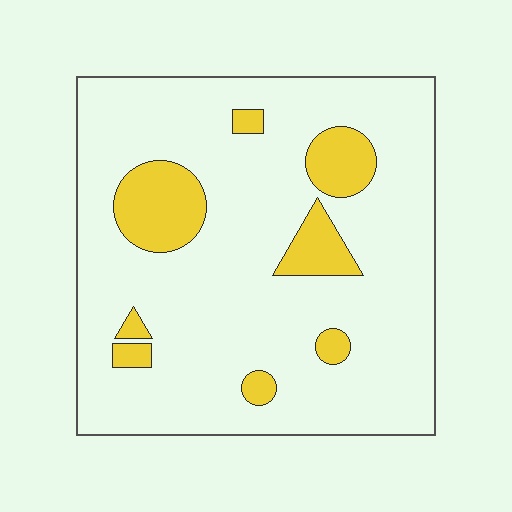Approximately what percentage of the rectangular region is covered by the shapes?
Approximately 15%.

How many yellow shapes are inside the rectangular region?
8.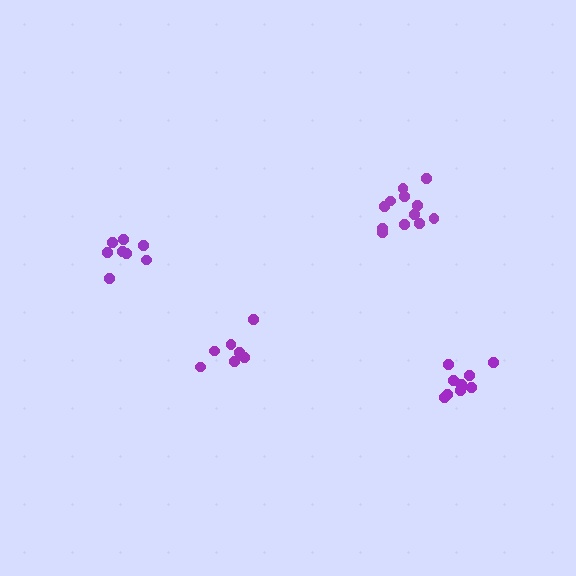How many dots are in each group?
Group 1: 9 dots, Group 2: 8 dots, Group 3: 7 dots, Group 4: 12 dots (36 total).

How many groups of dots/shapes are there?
There are 4 groups.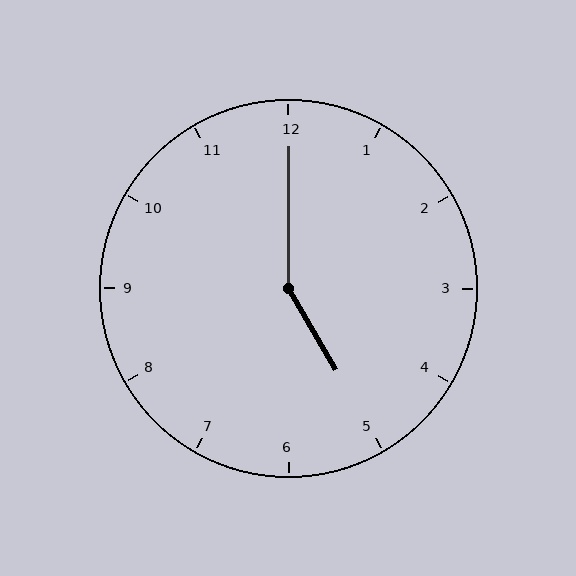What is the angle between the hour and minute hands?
Approximately 150 degrees.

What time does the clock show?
5:00.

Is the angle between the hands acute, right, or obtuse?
It is obtuse.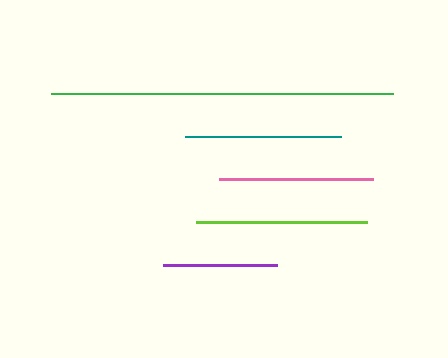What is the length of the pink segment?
The pink segment is approximately 154 pixels long.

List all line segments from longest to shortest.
From longest to shortest: green, lime, teal, pink, purple.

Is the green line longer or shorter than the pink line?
The green line is longer than the pink line.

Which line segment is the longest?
The green line is the longest at approximately 343 pixels.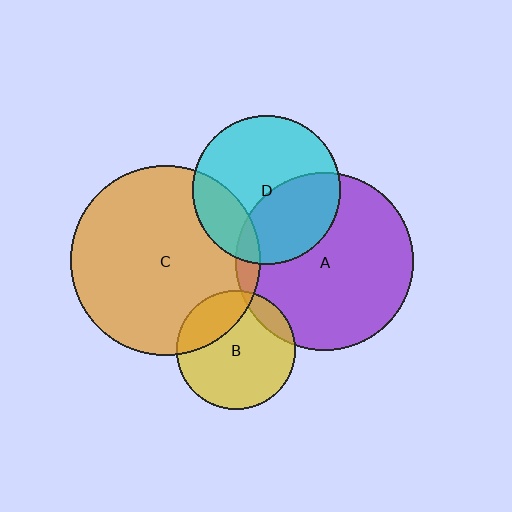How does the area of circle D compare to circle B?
Approximately 1.6 times.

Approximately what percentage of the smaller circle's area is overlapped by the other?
Approximately 40%.